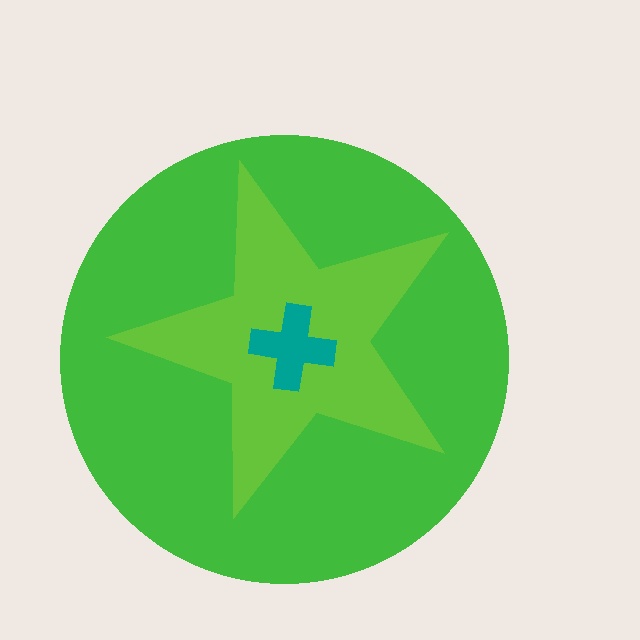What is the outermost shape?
The green circle.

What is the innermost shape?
The teal cross.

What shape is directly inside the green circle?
The lime star.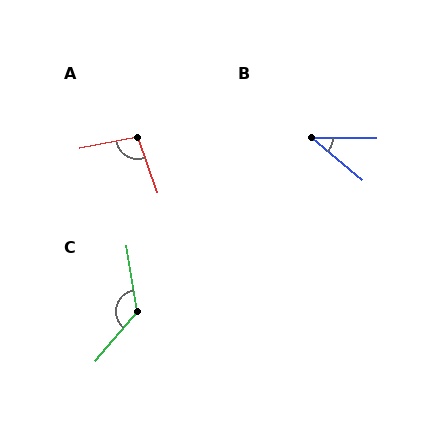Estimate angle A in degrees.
Approximately 98 degrees.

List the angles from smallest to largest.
B (40°), A (98°), C (131°).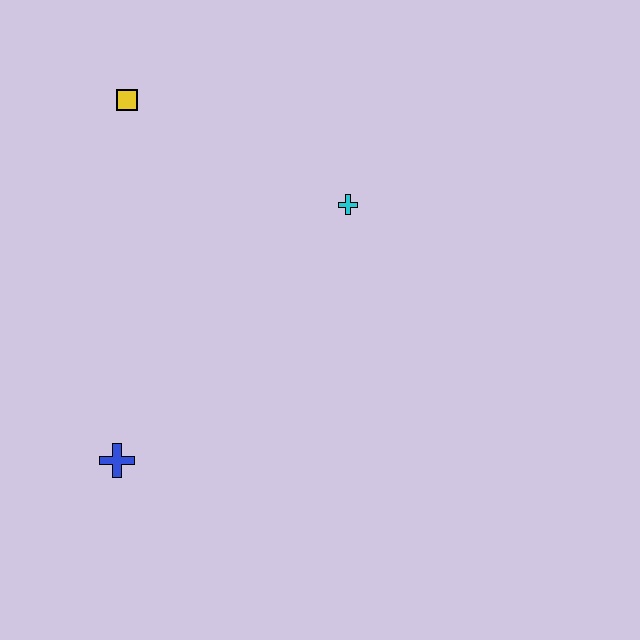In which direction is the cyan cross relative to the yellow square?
The cyan cross is to the right of the yellow square.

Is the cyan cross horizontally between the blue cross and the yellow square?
No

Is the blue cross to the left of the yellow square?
Yes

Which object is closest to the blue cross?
The cyan cross is closest to the blue cross.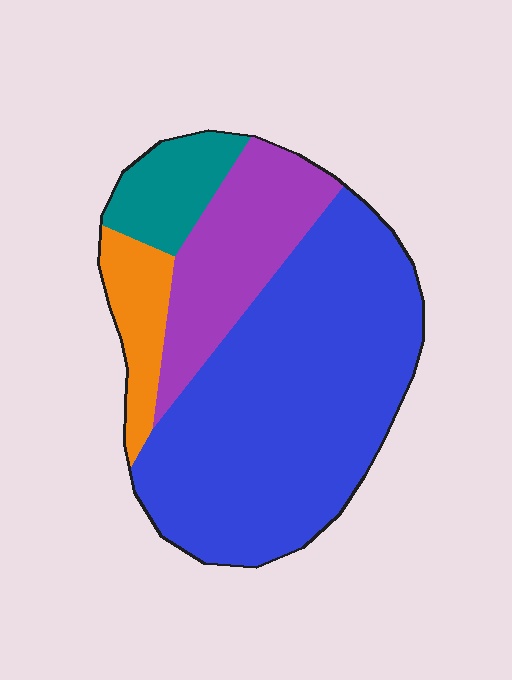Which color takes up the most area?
Blue, at roughly 60%.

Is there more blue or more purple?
Blue.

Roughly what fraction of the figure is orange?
Orange covers 9% of the figure.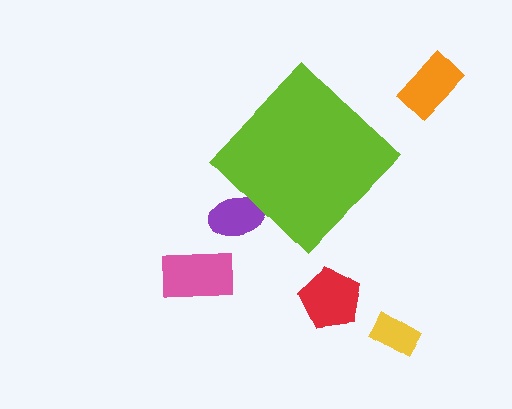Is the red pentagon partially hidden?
No, the red pentagon is fully visible.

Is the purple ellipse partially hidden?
Yes, the purple ellipse is partially hidden behind the lime diamond.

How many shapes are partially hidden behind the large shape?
1 shape is partially hidden.